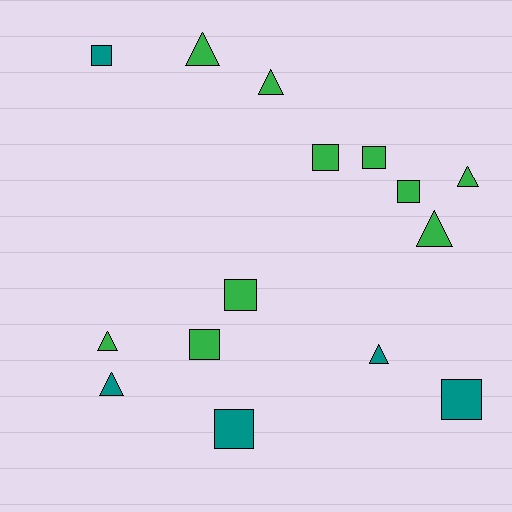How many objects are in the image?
There are 15 objects.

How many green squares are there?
There are 5 green squares.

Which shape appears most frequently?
Square, with 8 objects.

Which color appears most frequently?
Green, with 10 objects.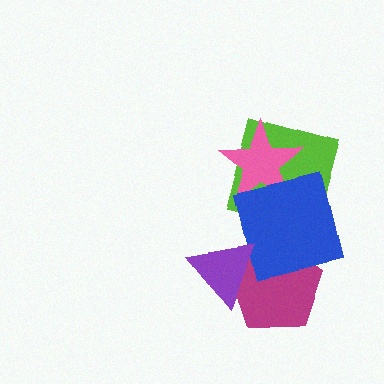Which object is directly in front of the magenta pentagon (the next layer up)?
The blue square is directly in front of the magenta pentagon.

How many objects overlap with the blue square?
3 objects overlap with the blue square.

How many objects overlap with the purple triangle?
1 object overlaps with the purple triangle.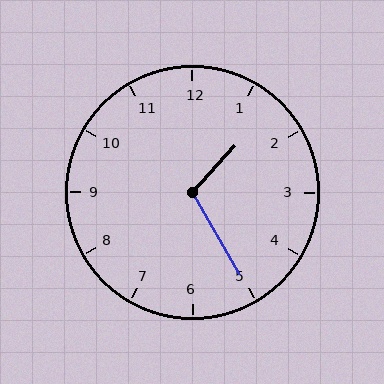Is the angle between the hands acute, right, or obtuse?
It is obtuse.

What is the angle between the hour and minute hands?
Approximately 108 degrees.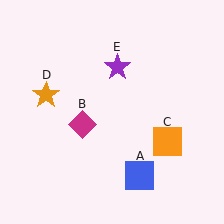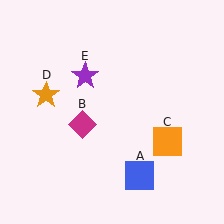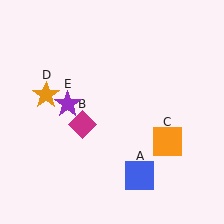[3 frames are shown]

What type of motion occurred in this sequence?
The purple star (object E) rotated counterclockwise around the center of the scene.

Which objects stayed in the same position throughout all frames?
Blue square (object A) and magenta diamond (object B) and orange square (object C) and orange star (object D) remained stationary.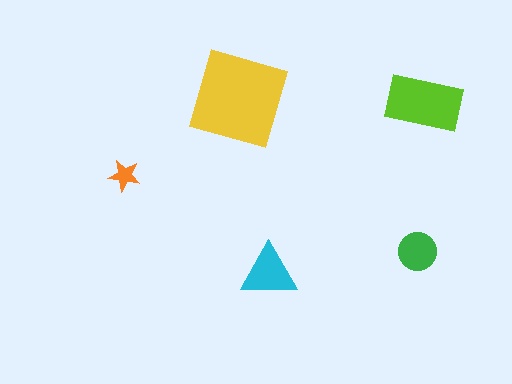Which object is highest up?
The yellow diamond is topmost.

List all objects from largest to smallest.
The yellow diamond, the lime rectangle, the cyan triangle, the green circle, the orange star.